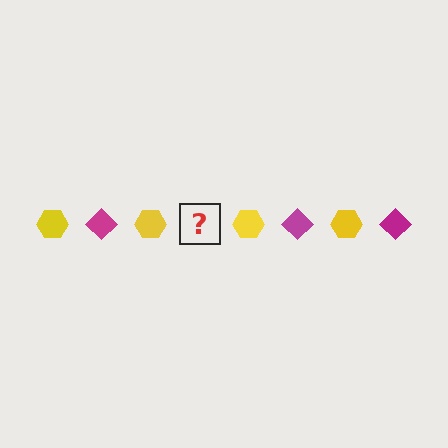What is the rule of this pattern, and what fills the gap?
The rule is that the pattern alternates between yellow hexagon and magenta diamond. The gap should be filled with a magenta diamond.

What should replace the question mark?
The question mark should be replaced with a magenta diamond.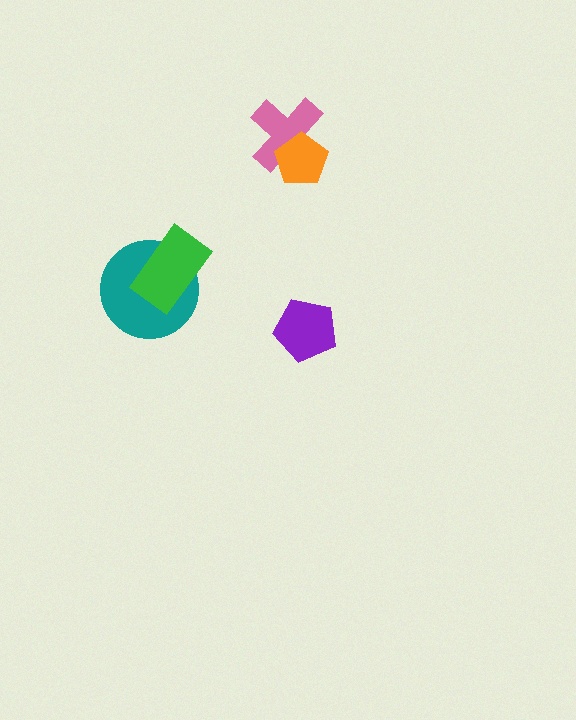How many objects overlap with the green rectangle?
1 object overlaps with the green rectangle.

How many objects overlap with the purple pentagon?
0 objects overlap with the purple pentagon.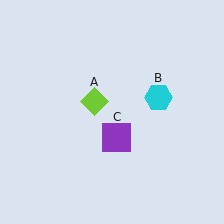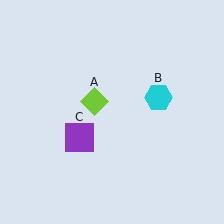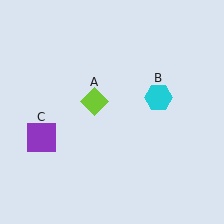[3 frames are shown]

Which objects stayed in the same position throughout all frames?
Lime diamond (object A) and cyan hexagon (object B) remained stationary.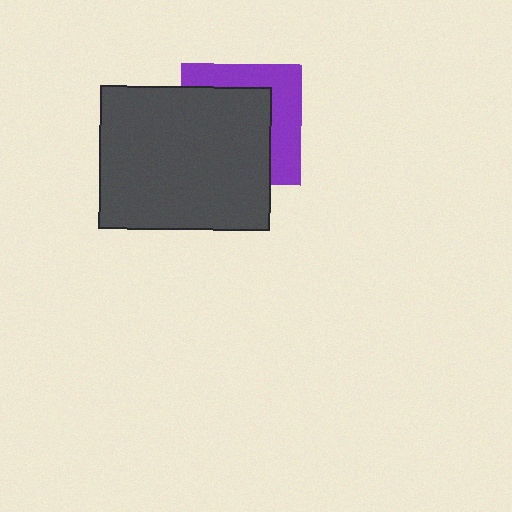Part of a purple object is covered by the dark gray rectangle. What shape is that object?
It is a square.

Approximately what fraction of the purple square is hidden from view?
Roughly 60% of the purple square is hidden behind the dark gray rectangle.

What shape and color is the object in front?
The object in front is a dark gray rectangle.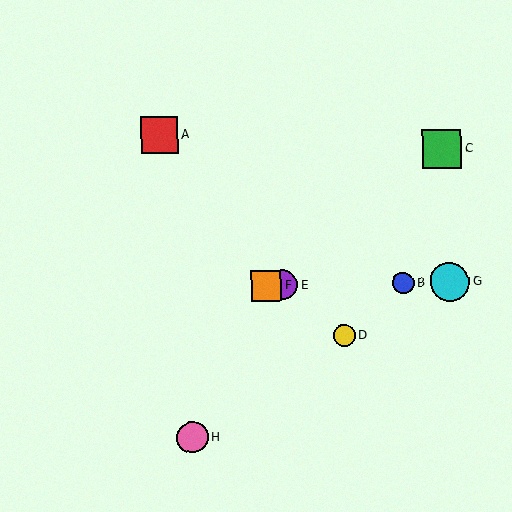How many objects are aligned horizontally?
4 objects (B, E, F, G) are aligned horizontally.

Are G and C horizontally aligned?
No, G is at y≈282 and C is at y≈149.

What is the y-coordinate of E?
Object E is at y≈285.